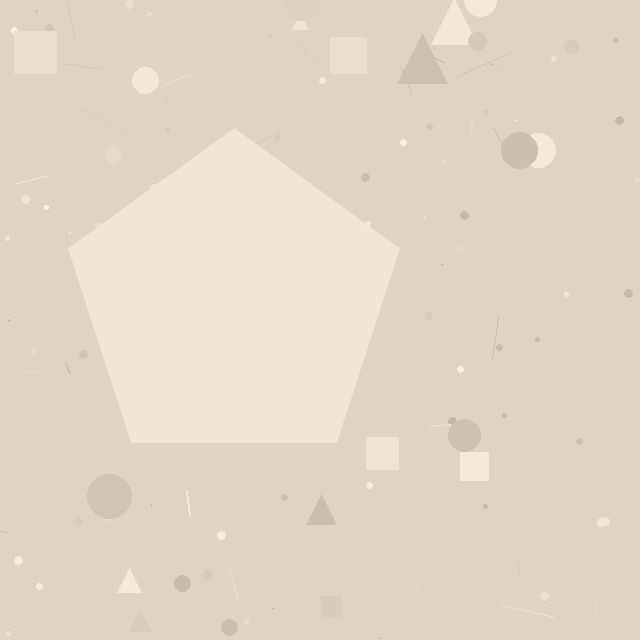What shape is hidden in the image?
A pentagon is hidden in the image.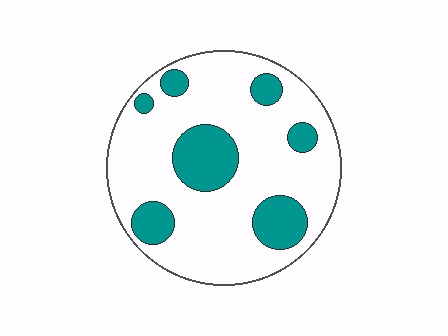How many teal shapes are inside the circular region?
7.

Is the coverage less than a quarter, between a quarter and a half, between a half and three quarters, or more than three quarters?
Less than a quarter.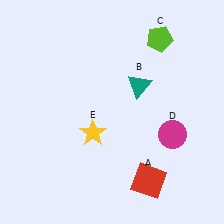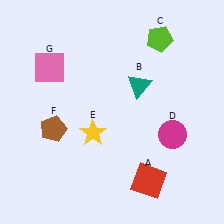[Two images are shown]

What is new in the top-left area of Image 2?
A pink square (G) was added in the top-left area of Image 2.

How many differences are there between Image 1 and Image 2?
There are 2 differences between the two images.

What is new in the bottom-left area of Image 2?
A brown pentagon (F) was added in the bottom-left area of Image 2.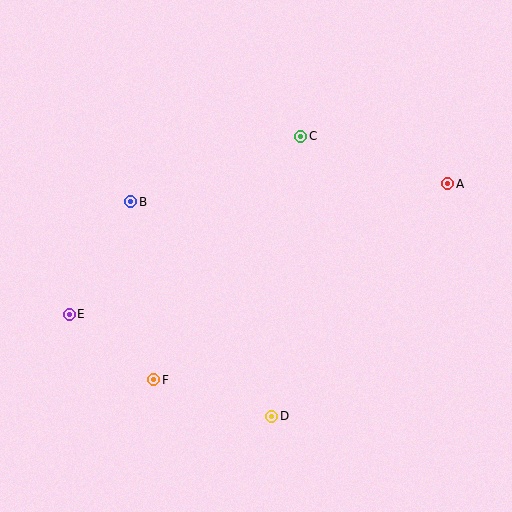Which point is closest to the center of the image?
Point C at (301, 136) is closest to the center.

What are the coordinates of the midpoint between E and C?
The midpoint between E and C is at (185, 225).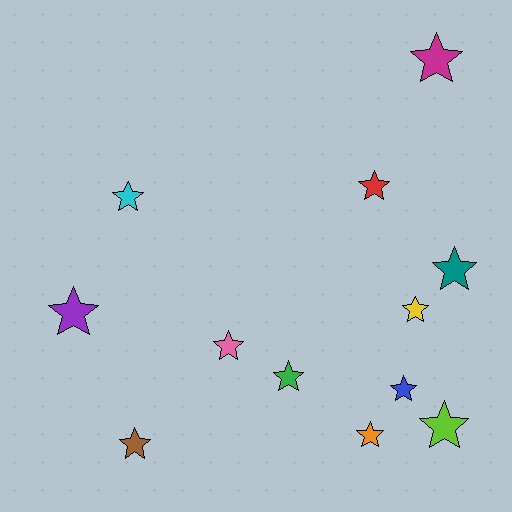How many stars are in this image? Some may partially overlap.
There are 12 stars.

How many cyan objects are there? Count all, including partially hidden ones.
There is 1 cyan object.